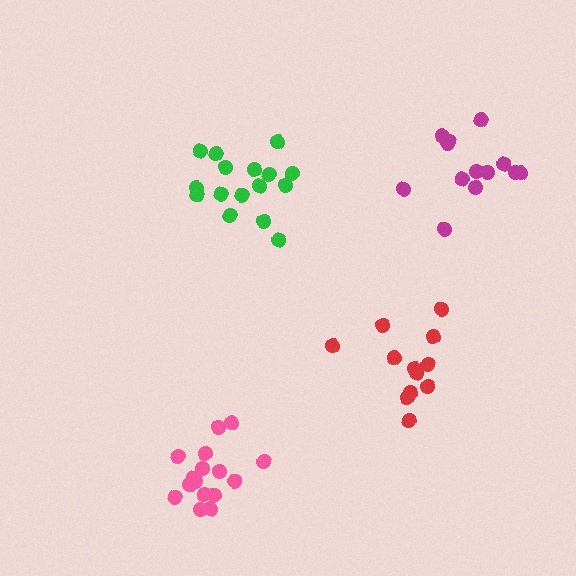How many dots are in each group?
Group 1: 16 dots, Group 2: 12 dots, Group 3: 16 dots, Group 4: 13 dots (57 total).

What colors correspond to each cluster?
The clusters are colored: pink, red, green, magenta.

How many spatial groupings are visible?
There are 4 spatial groupings.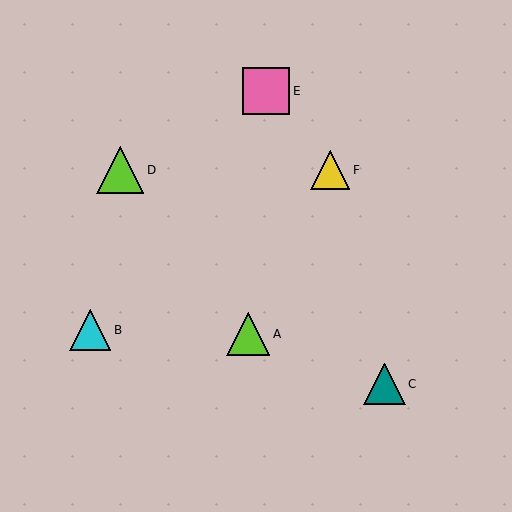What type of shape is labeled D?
Shape D is a lime triangle.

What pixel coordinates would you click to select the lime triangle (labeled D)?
Click at (120, 170) to select the lime triangle D.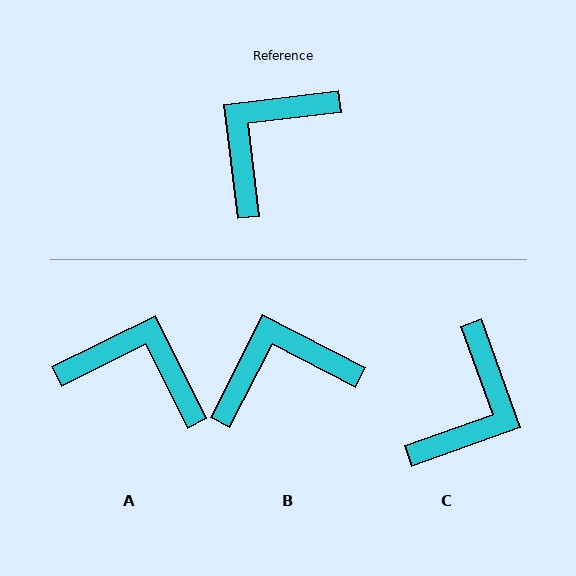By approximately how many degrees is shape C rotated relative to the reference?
Approximately 167 degrees clockwise.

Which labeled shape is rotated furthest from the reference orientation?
C, about 167 degrees away.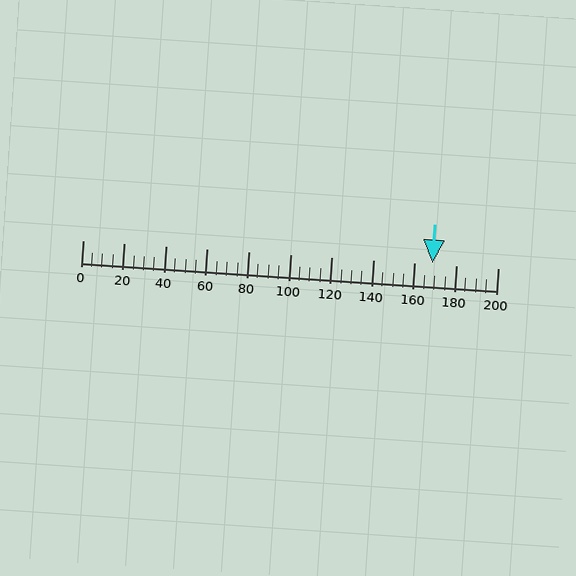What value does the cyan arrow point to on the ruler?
The cyan arrow points to approximately 169.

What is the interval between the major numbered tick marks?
The major tick marks are spaced 20 units apart.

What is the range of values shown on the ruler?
The ruler shows values from 0 to 200.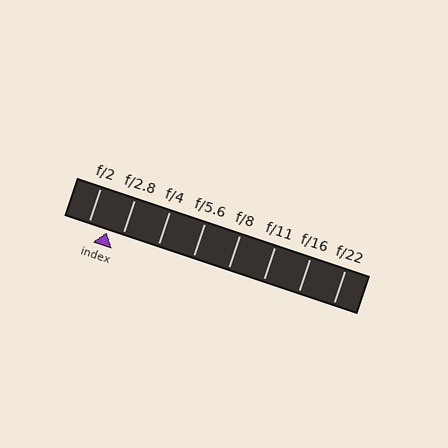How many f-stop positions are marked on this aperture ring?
There are 8 f-stop positions marked.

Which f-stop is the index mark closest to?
The index mark is closest to f/2.8.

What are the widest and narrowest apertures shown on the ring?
The widest aperture shown is f/2 and the narrowest is f/22.